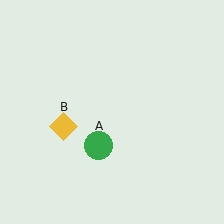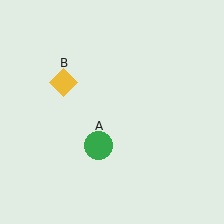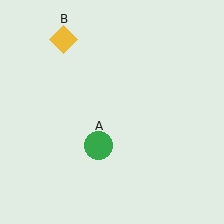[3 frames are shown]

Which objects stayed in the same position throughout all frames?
Green circle (object A) remained stationary.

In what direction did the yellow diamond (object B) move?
The yellow diamond (object B) moved up.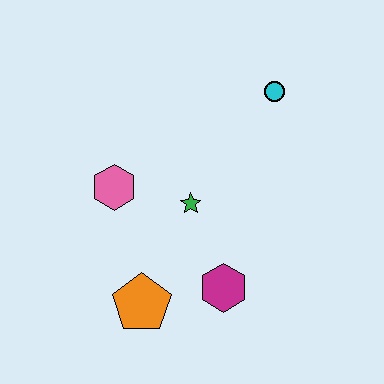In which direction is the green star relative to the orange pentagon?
The green star is above the orange pentagon.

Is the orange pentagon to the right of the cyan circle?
No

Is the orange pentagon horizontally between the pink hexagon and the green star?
Yes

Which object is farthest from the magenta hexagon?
The cyan circle is farthest from the magenta hexagon.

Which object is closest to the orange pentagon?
The magenta hexagon is closest to the orange pentagon.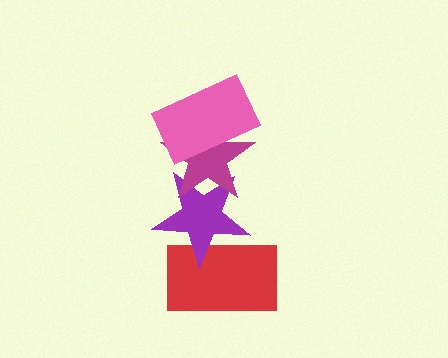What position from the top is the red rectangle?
The red rectangle is 4th from the top.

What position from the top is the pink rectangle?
The pink rectangle is 1st from the top.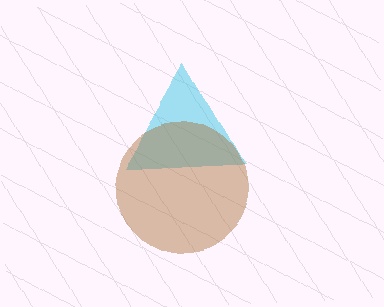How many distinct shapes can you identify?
There are 2 distinct shapes: a cyan triangle, a brown circle.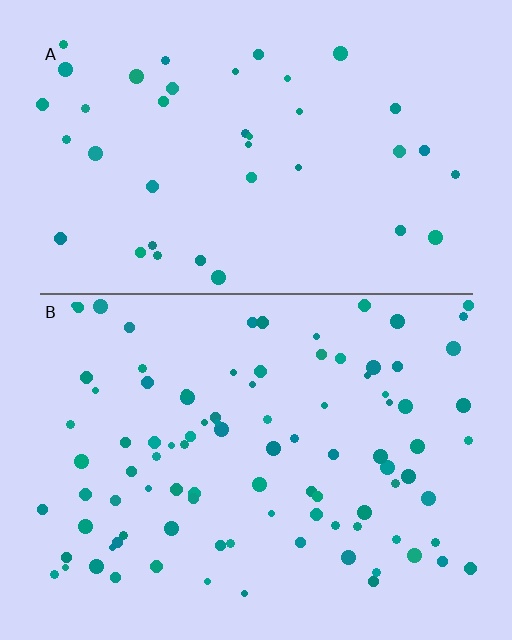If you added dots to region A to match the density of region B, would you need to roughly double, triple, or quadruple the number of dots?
Approximately double.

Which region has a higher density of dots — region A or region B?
B (the bottom).